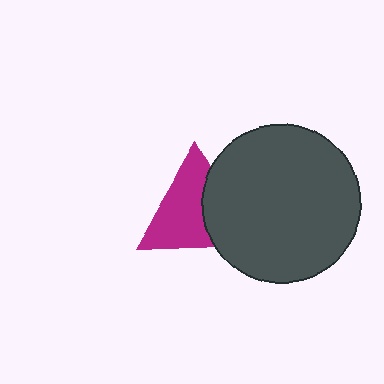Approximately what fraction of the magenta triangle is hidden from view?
Roughly 37% of the magenta triangle is hidden behind the dark gray circle.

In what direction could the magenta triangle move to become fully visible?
The magenta triangle could move left. That would shift it out from behind the dark gray circle entirely.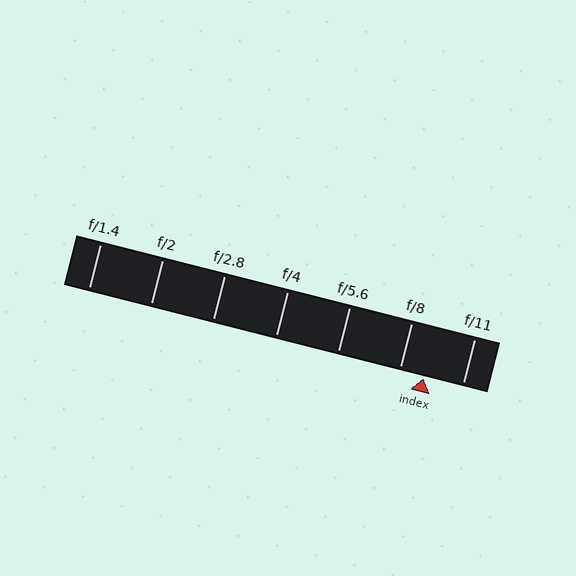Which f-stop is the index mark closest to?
The index mark is closest to f/8.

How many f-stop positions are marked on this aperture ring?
There are 7 f-stop positions marked.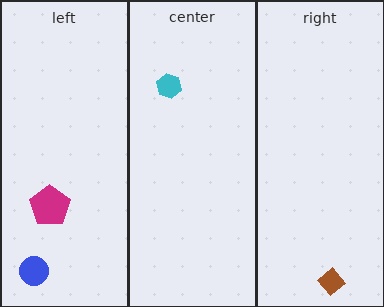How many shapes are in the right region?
1.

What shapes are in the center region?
The cyan hexagon.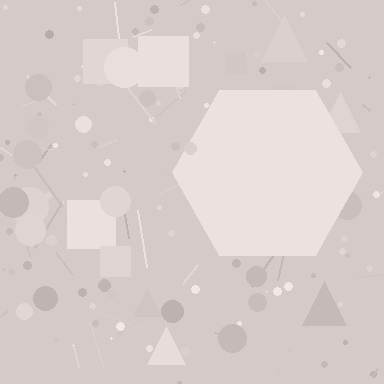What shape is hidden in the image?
A hexagon is hidden in the image.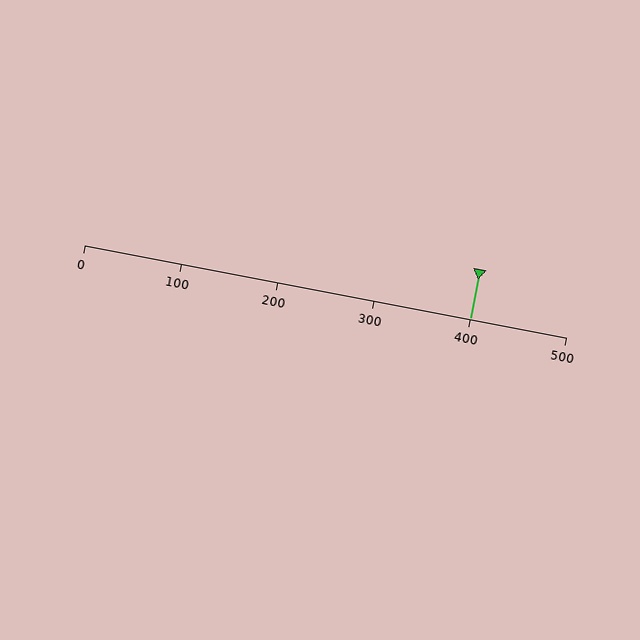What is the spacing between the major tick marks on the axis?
The major ticks are spaced 100 apart.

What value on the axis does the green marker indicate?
The marker indicates approximately 400.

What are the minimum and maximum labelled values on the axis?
The axis runs from 0 to 500.